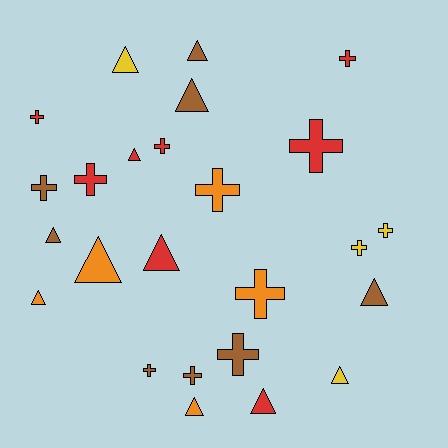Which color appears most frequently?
Brown, with 8 objects.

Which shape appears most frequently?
Cross, with 13 objects.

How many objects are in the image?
There are 25 objects.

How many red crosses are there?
There are 5 red crosses.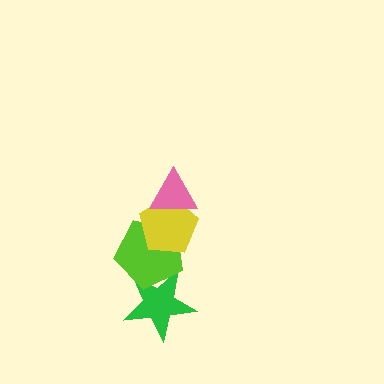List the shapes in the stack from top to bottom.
From top to bottom: the pink triangle, the yellow pentagon, the lime pentagon, the green star.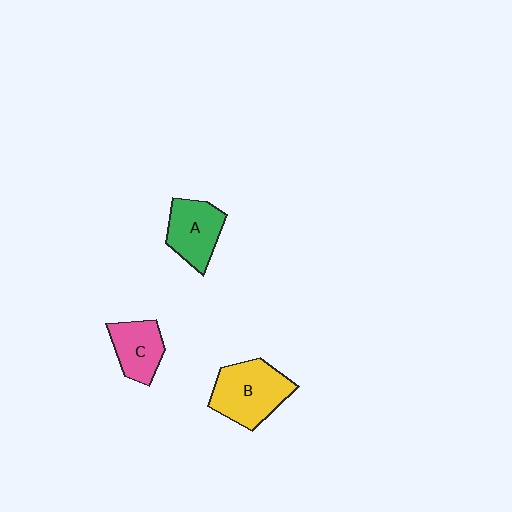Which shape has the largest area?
Shape B (yellow).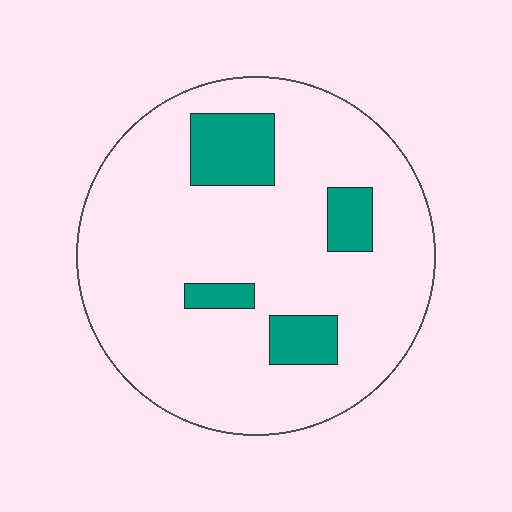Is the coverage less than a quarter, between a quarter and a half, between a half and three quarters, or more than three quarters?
Less than a quarter.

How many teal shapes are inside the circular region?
4.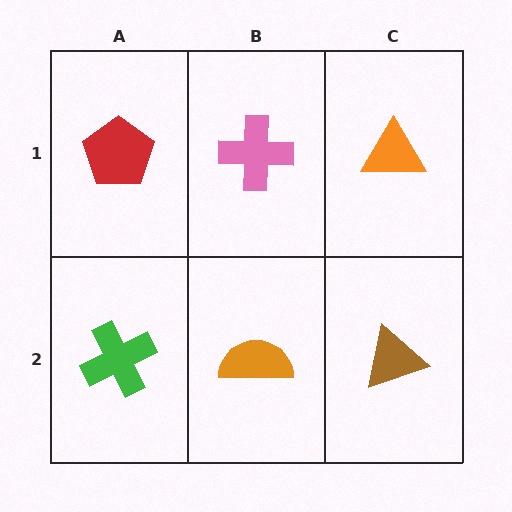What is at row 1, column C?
An orange triangle.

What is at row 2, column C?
A brown triangle.